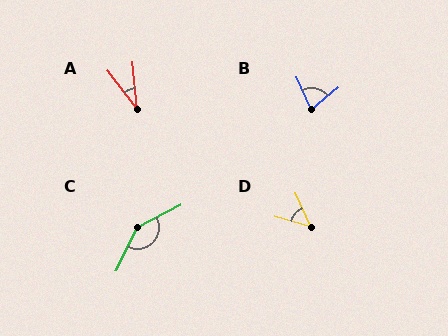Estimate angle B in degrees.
Approximately 75 degrees.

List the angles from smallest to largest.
A (32°), D (48°), B (75°), C (143°).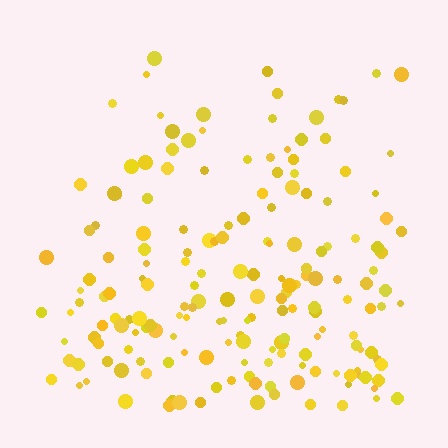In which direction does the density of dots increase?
From top to bottom, with the bottom side densest.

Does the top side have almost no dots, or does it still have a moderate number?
Still a moderate number, just noticeably fewer than the bottom.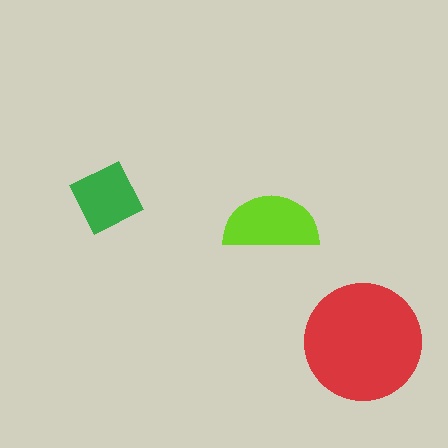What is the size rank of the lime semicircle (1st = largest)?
2nd.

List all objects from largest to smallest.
The red circle, the lime semicircle, the green square.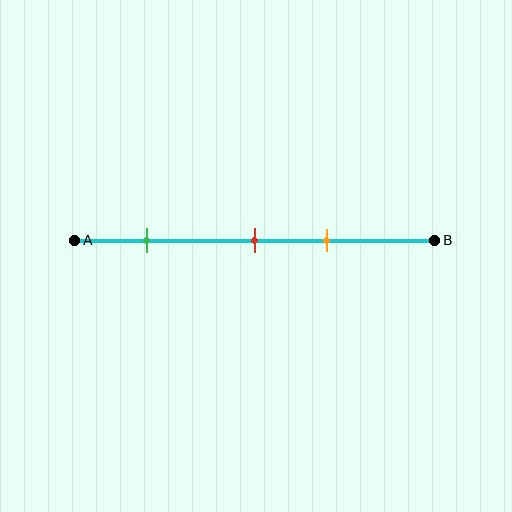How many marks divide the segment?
There are 3 marks dividing the segment.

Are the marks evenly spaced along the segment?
No, the marks are not evenly spaced.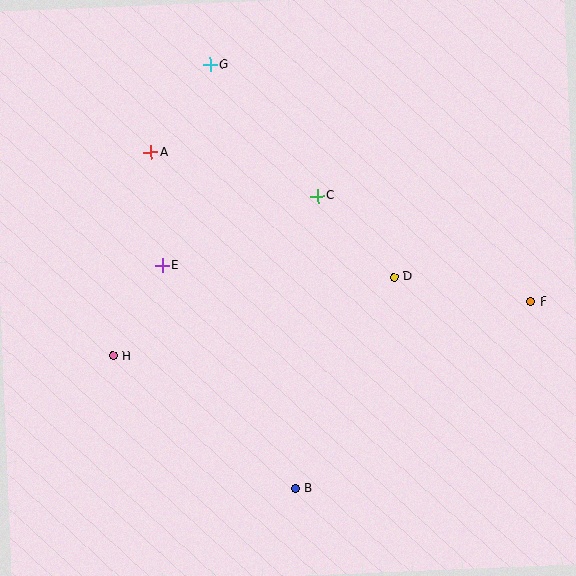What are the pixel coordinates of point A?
Point A is at (151, 152).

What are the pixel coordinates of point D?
Point D is at (394, 277).